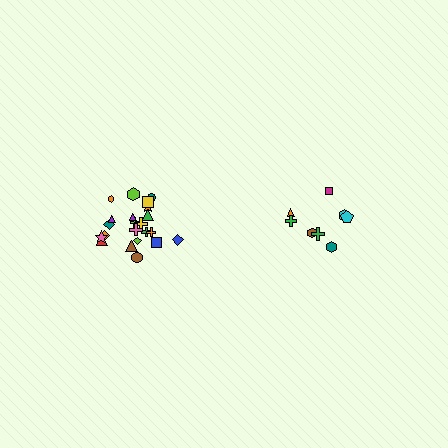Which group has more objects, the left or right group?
The left group.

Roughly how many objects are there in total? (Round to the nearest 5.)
Roughly 30 objects in total.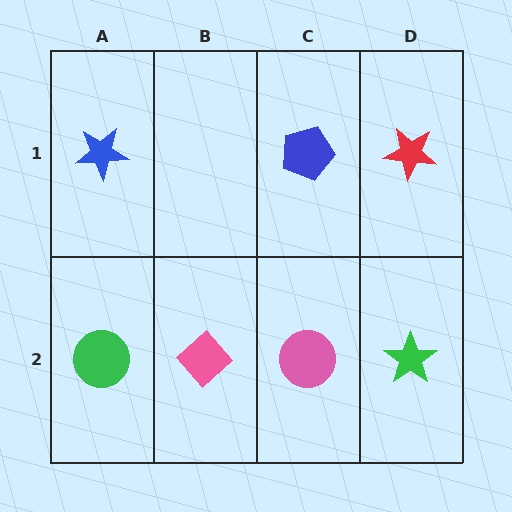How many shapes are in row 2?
4 shapes.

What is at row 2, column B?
A pink diamond.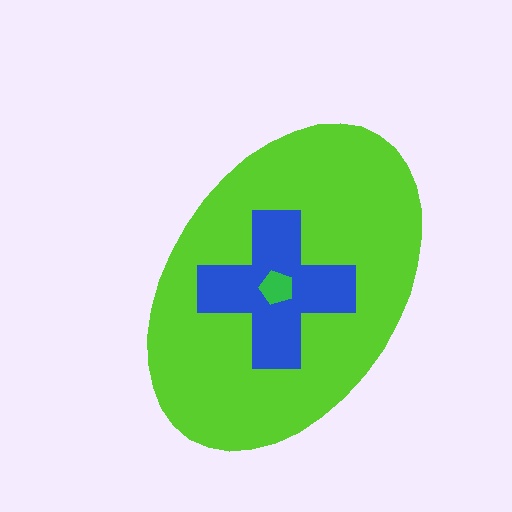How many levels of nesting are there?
3.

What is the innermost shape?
The green pentagon.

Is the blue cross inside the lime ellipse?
Yes.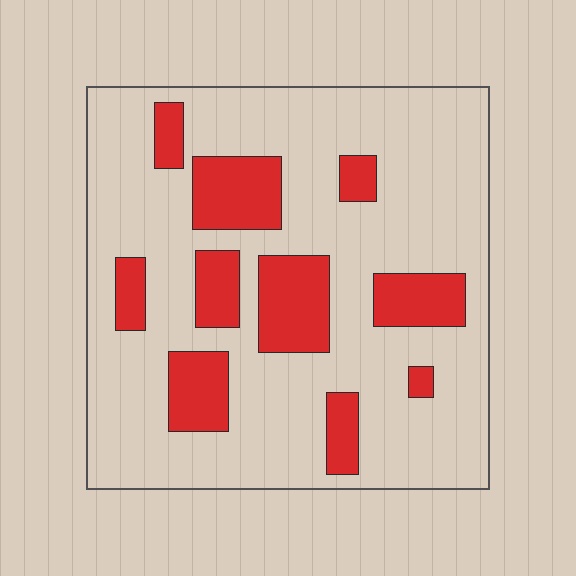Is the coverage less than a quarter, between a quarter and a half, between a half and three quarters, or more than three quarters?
Less than a quarter.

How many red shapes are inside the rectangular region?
10.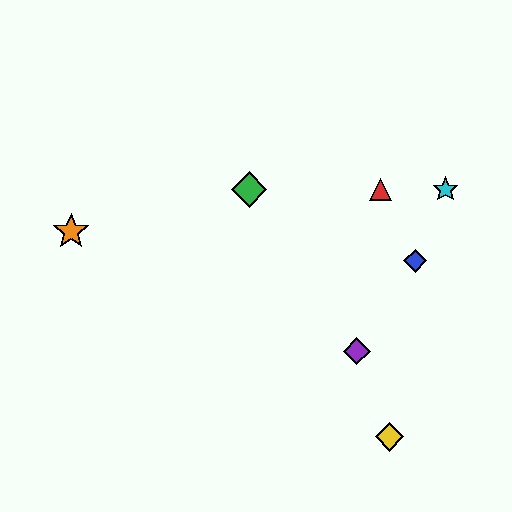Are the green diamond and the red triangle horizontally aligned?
Yes, both are at y≈189.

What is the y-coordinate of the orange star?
The orange star is at y≈232.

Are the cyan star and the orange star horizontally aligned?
No, the cyan star is at y≈189 and the orange star is at y≈232.